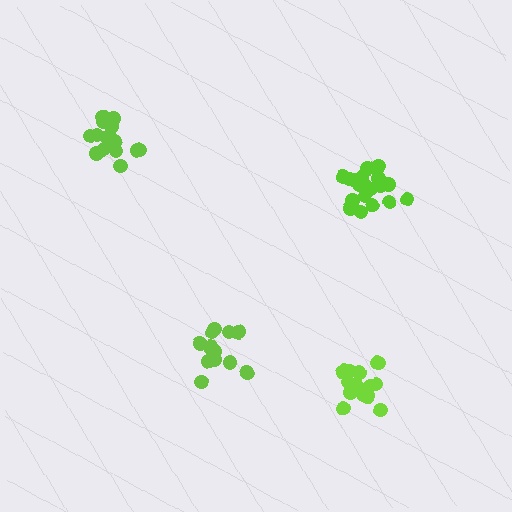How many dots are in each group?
Group 1: 19 dots, Group 2: 15 dots, Group 3: 14 dots, Group 4: 17 dots (65 total).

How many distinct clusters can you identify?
There are 4 distinct clusters.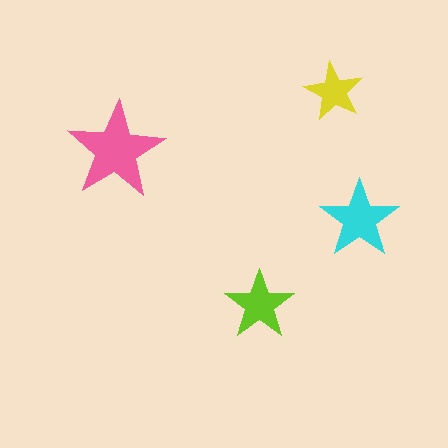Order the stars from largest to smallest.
the pink one, the cyan one, the lime one, the yellow one.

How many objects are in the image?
There are 4 objects in the image.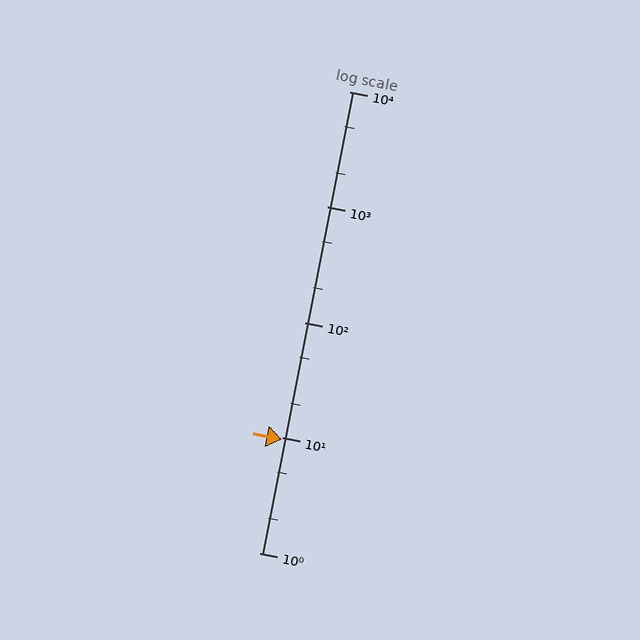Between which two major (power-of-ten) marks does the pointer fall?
The pointer is between 1 and 10.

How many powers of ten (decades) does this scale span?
The scale spans 4 decades, from 1 to 10000.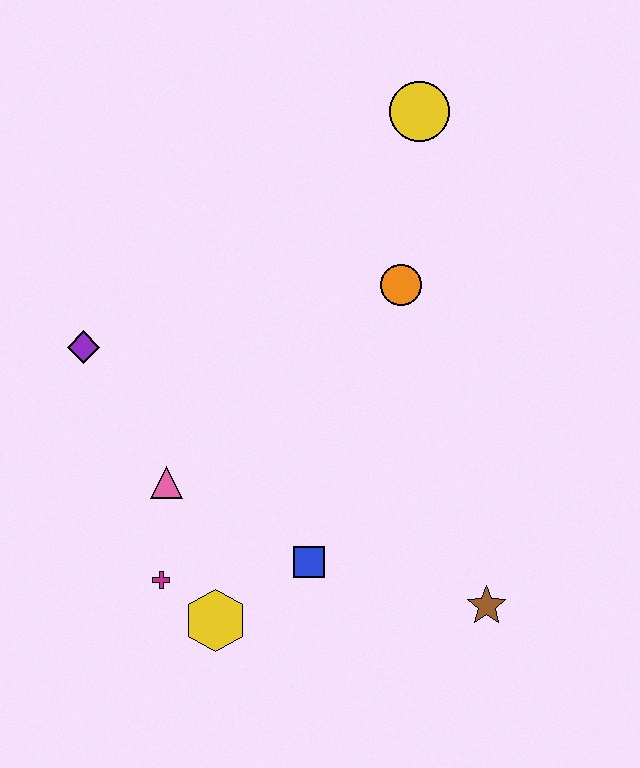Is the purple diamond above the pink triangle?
Yes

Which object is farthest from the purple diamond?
The brown star is farthest from the purple diamond.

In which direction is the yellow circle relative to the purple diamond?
The yellow circle is to the right of the purple diamond.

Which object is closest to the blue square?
The yellow hexagon is closest to the blue square.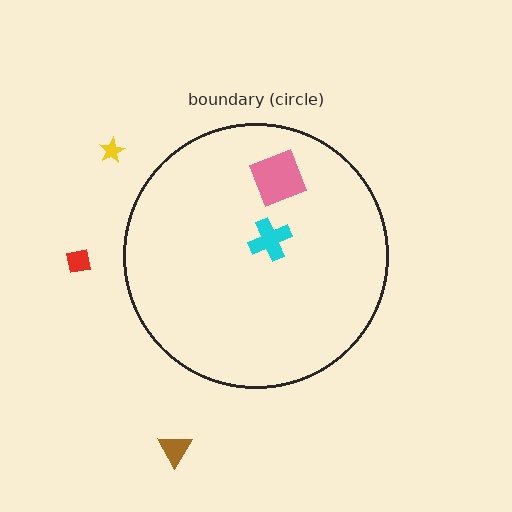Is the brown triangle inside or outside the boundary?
Outside.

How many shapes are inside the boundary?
2 inside, 3 outside.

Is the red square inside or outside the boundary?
Outside.